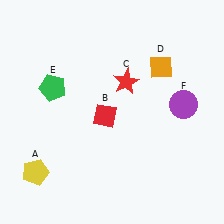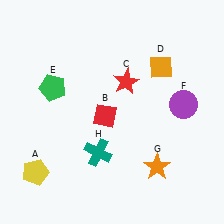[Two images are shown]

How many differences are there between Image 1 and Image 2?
There are 2 differences between the two images.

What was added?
An orange star (G), a teal cross (H) were added in Image 2.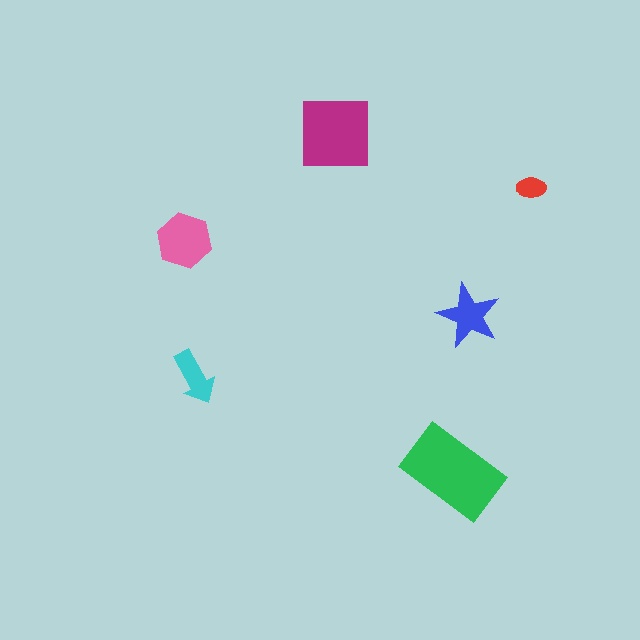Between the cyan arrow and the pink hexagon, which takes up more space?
The pink hexagon.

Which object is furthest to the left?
The pink hexagon is leftmost.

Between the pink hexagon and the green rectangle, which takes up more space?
The green rectangle.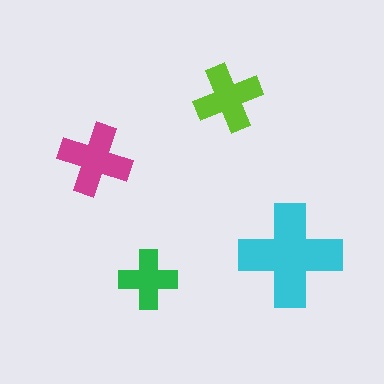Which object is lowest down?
The green cross is bottommost.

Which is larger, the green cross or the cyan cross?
The cyan one.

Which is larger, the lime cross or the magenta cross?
The magenta one.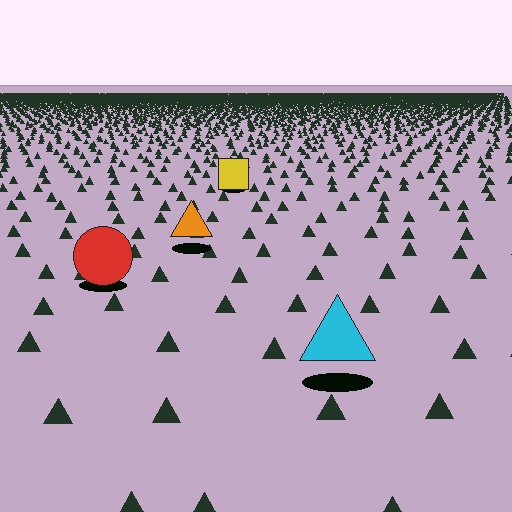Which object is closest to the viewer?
The cyan triangle is closest. The texture marks near it are larger and more spread out.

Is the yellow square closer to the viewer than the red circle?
No. The red circle is closer — you can tell from the texture gradient: the ground texture is coarser near it.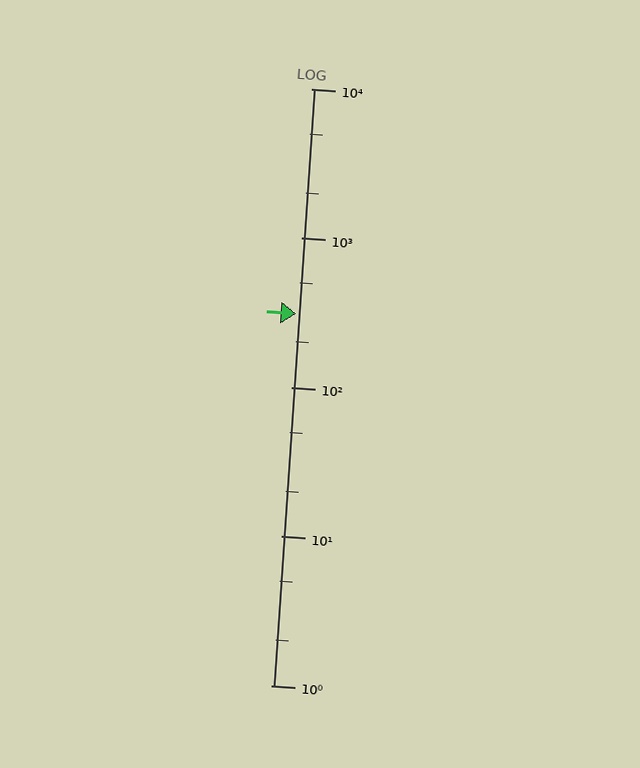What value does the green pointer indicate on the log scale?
The pointer indicates approximately 310.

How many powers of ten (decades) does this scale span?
The scale spans 4 decades, from 1 to 10000.